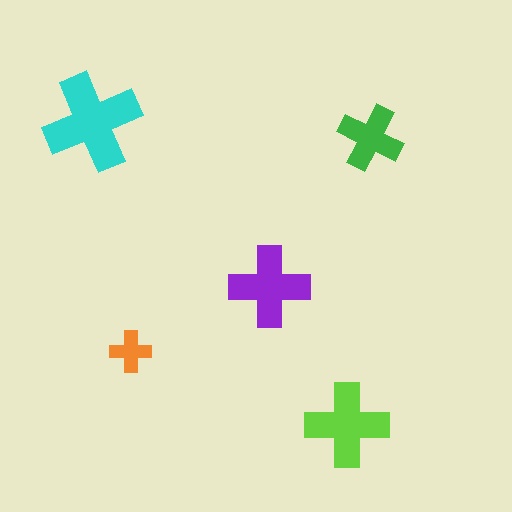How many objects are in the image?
There are 5 objects in the image.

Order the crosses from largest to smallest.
the cyan one, the lime one, the purple one, the green one, the orange one.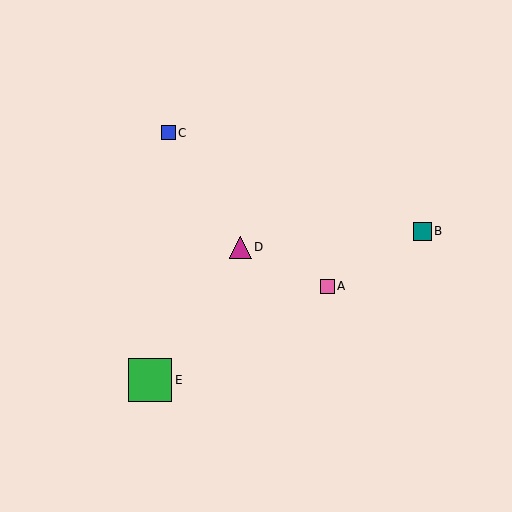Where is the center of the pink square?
The center of the pink square is at (327, 286).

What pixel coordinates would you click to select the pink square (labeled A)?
Click at (327, 286) to select the pink square A.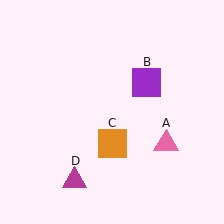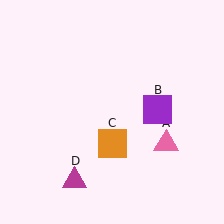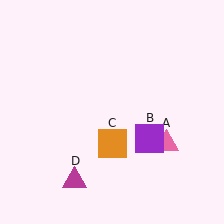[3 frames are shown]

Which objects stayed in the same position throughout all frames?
Pink triangle (object A) and orange square (object C) and magenta triangle (object D) remained stationary.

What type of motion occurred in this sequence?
The purple square (object B) rotated clockwise around the center of the scene.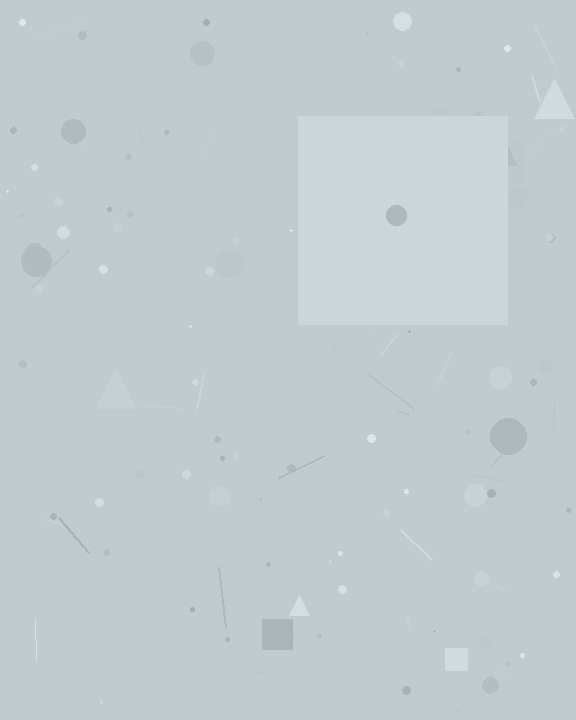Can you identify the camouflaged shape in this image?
The camouflaged shape is a square.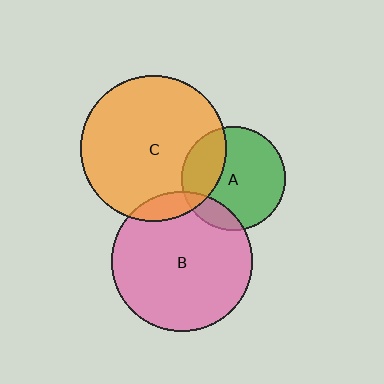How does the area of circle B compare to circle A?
Approximately 1.8 times.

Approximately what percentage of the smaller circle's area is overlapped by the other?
Approximately 10%.